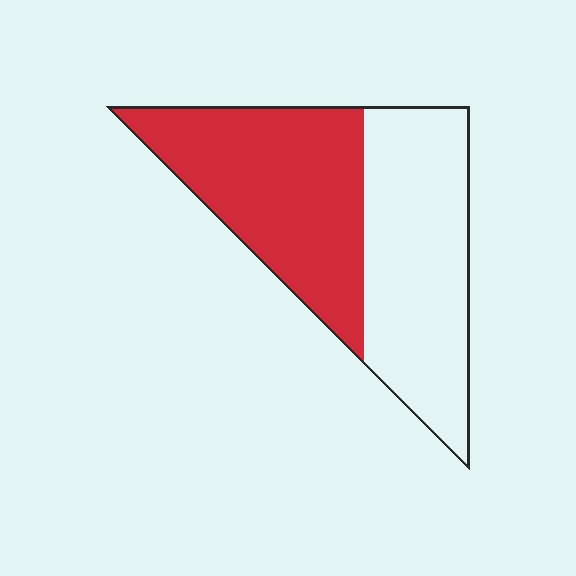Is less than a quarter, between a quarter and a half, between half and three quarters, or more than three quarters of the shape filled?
Between half and three quarters.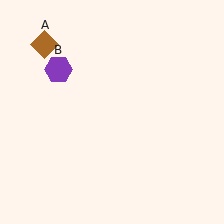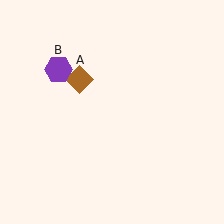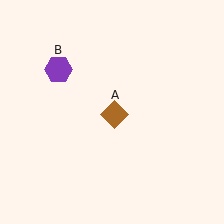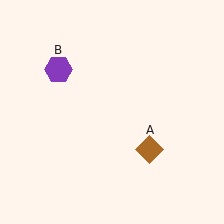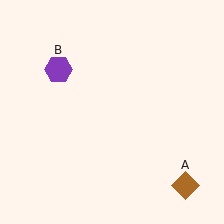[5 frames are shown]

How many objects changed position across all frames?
1 object changed position: brown diamond (object A).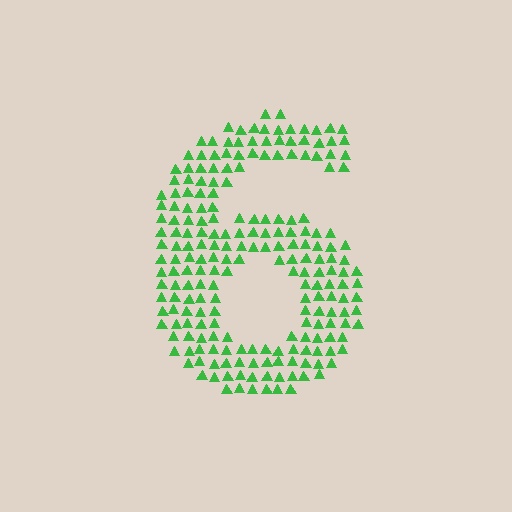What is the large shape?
The large shape is the digit 6.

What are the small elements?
The small elements are triangles.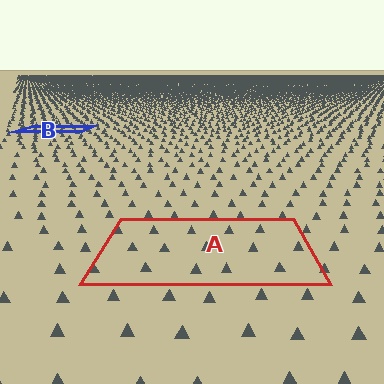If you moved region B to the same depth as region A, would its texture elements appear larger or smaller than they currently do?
They would appear larger. At a closer depth, the same texture elements are projected at a bigger on-screen size.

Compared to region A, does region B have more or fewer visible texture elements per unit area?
Region B has more texture elements per unit area — they are packed more densely because it is farther away.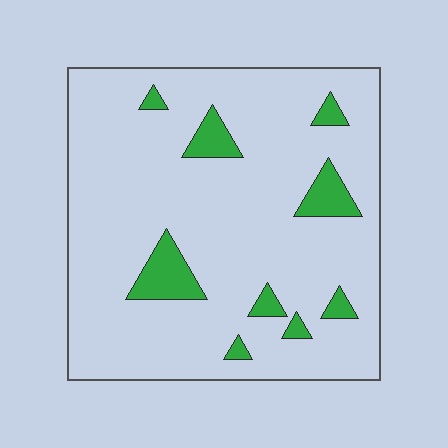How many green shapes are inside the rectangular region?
9.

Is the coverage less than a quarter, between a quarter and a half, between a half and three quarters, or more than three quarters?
Less than a quarter.